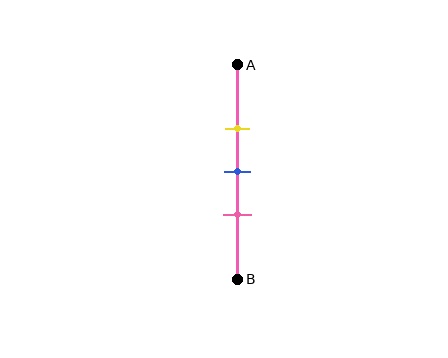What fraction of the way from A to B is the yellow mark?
The yellow mark is approximately 30% (0.3) of the way from A to B.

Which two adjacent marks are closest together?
The blue and pink marks are the closest adjacent pair.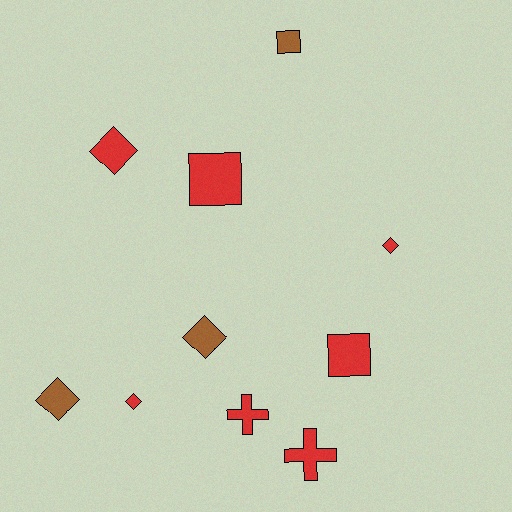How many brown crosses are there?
There are no brown crosses.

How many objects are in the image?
There are 10 objects.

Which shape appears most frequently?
Diamond, with 5 objects.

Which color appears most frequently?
Red, with 7 objects.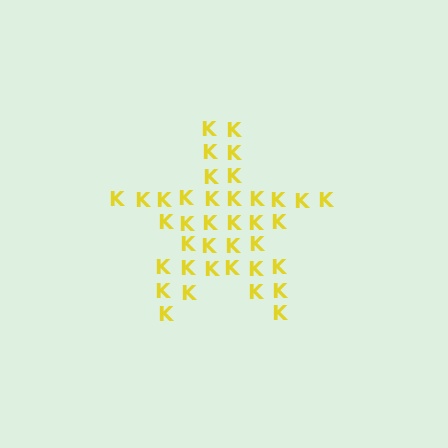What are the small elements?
The small elements are letter K's.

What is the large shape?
The large shape is a star.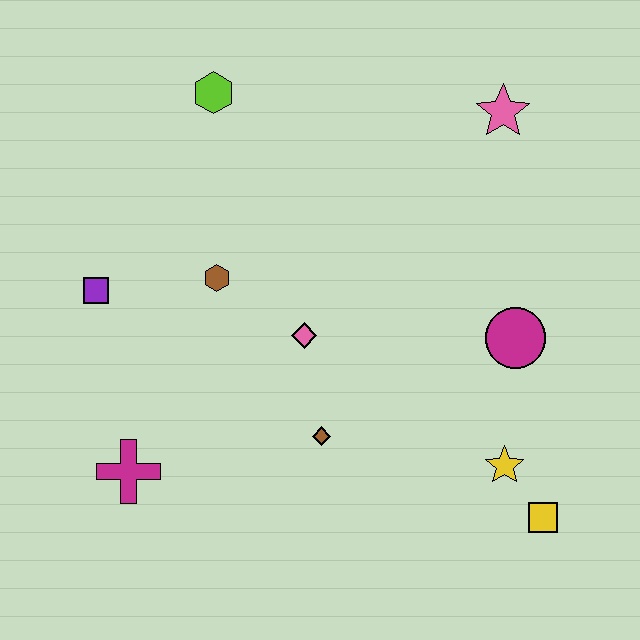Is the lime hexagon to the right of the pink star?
No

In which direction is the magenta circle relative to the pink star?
The magenta circle is below the pink star.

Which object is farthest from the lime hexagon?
The yellow square is farthest from the lime hexagon.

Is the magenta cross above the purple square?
No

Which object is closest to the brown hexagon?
The pink diamond is closest to the brown hexagon.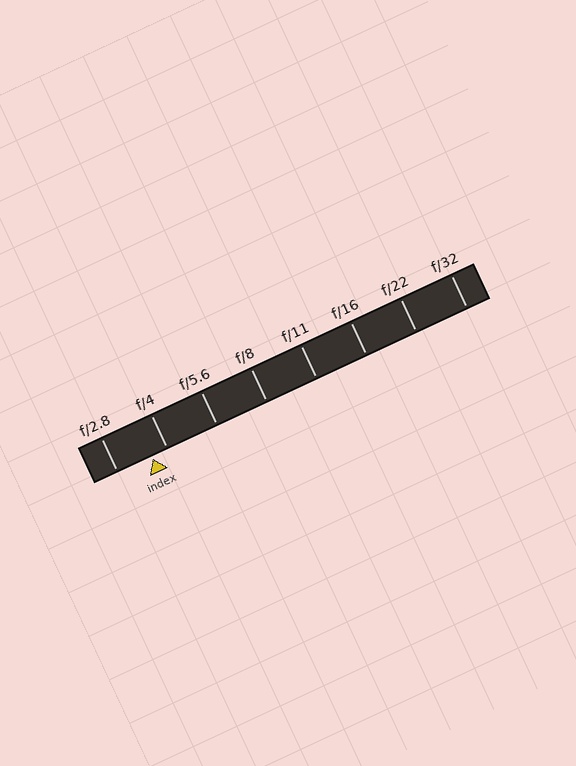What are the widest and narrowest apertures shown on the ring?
The widest aperture shown is f/2.8 and the narrowest is f/32.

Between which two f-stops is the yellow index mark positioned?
The index mark is between f/2.8 and f/4.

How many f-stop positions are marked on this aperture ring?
There are 8 f-stop positions marked.